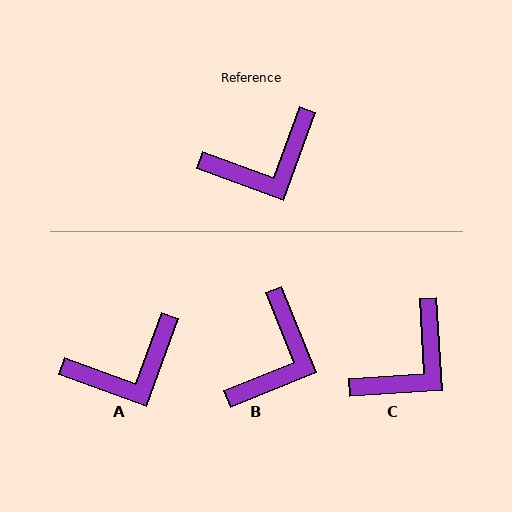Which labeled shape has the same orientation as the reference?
A.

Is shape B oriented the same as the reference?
No, it is off by about 42 degrees.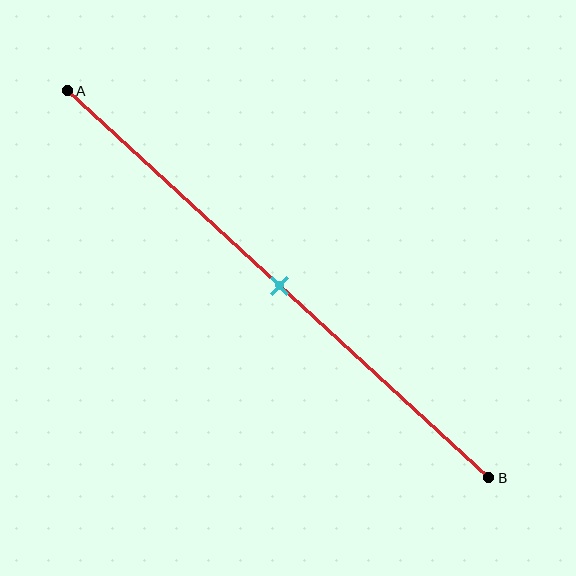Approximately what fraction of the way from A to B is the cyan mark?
The cyan mark is approximately 50% of the way from A to B.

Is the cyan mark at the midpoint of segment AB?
Yes, the mark is approximately at the midpoint.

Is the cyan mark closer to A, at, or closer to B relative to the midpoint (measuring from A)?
The cyan mark is approximately at the midpoint of segment AB.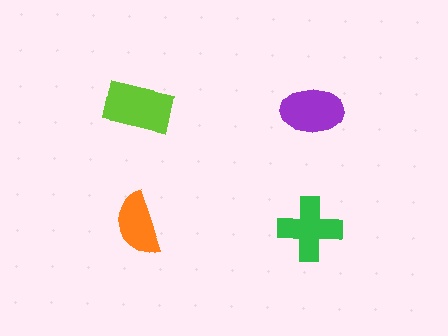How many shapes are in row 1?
2 shapes.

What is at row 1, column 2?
A purple ellipse.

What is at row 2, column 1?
An orange semicircle.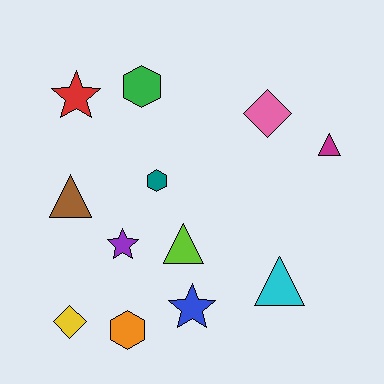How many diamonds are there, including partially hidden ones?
There are 2 diamonds.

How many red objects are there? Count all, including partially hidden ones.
There is 1 red object.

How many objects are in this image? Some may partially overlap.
There are 12 objects.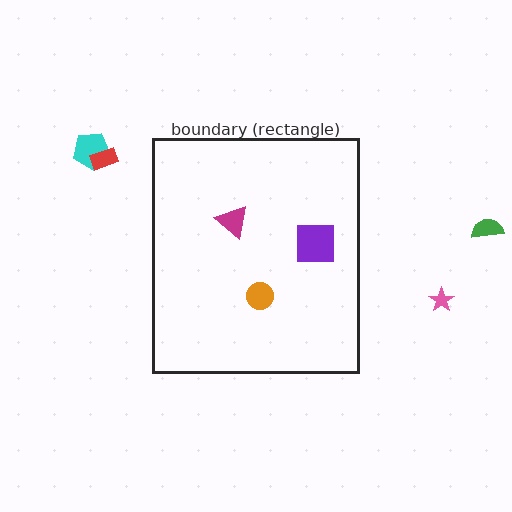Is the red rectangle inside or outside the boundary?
Outside.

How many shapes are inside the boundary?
3 inside, 4 outside.